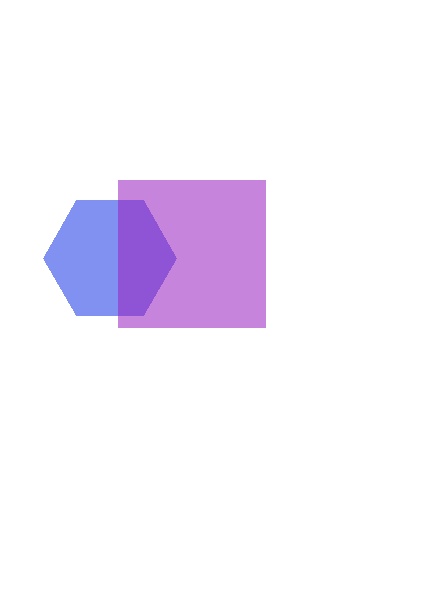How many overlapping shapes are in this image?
There are 2 overlapping shapes in the image.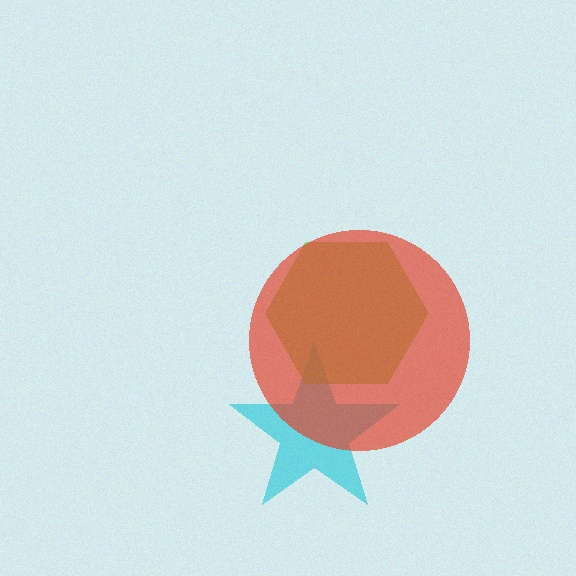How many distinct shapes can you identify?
There are 3 distinct shapes: a cyan star, a lime hexagon, a red circle.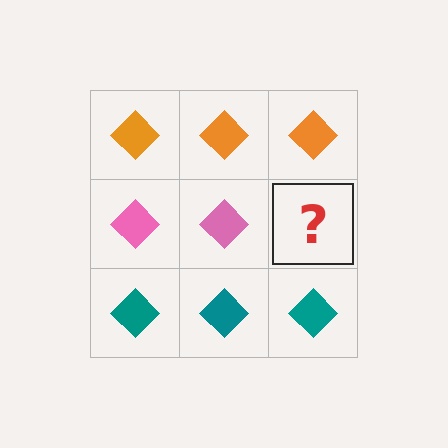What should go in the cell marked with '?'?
The missing cell should contain a pink diamond.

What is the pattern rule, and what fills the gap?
The rule is that each row has a consistent color. The gap should be filled with a pink diamond.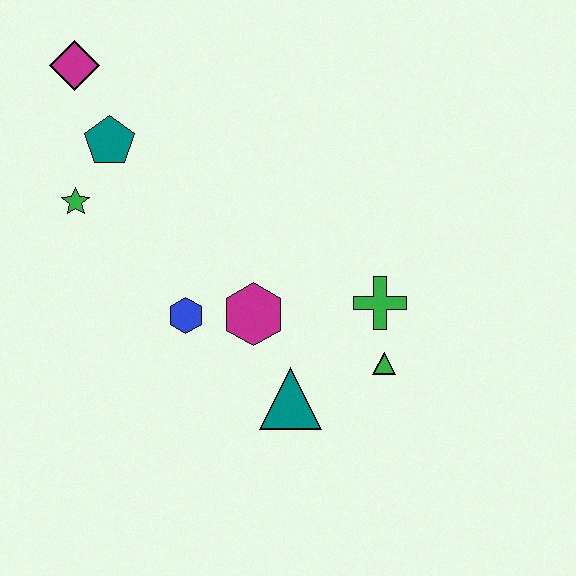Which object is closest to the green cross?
The green triangle is closest to the green cross.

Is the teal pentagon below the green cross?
No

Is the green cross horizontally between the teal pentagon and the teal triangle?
No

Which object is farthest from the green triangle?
The magenta diamond is farthest from the green triangle.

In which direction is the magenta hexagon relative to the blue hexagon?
The magenta hexagon is to the right of the blue hexagon.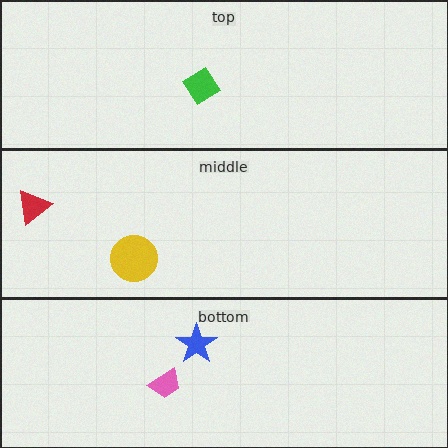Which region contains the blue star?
The bottom region.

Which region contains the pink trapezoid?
The bottom region.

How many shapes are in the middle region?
2.